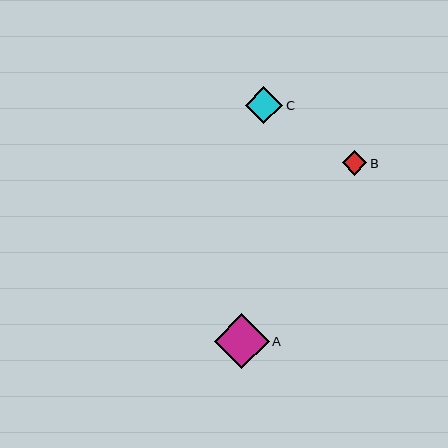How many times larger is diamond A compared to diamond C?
Diamond A is approximately 1.5 times the size of diamond C.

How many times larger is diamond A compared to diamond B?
Diamond A is approximately 2.3 times the size of diamond B.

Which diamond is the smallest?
Diamond B is the smallest with a size of approximately 24 pixels.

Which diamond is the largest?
Diamond A is the largest with a size of approximately 55 pixels.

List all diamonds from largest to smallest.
From largest to smallest: A, C, B.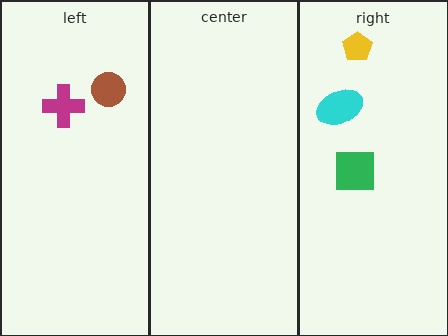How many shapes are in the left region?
2.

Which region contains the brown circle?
The left region.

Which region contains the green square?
The right region.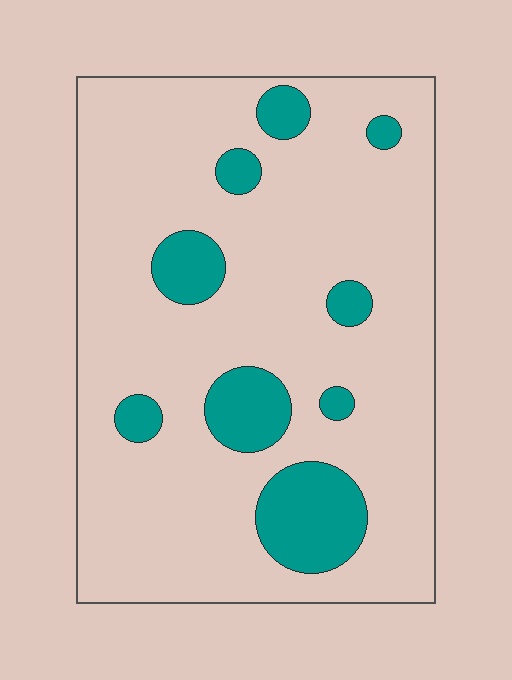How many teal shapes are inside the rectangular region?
9.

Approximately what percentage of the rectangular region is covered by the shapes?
Approximately 15%.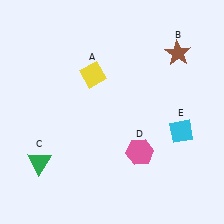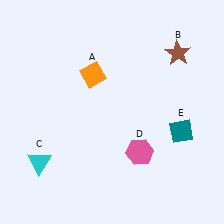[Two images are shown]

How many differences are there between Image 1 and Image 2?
There are 3 differences between the two images.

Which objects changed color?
A changed from yellow to orange. C changed from green to cyan. E changed from cyan to teal.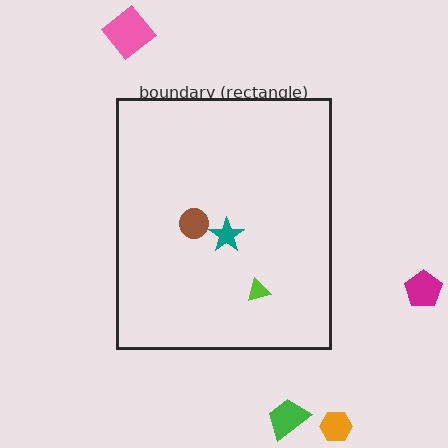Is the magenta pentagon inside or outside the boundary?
Outside.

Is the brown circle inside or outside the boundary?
Inside.